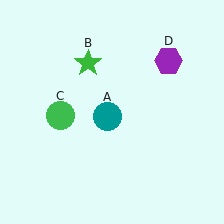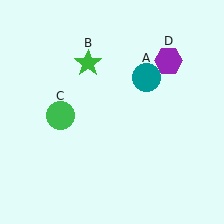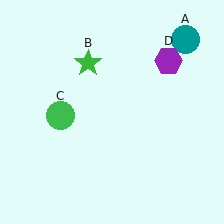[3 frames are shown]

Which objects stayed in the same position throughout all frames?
Green star (object B) and green circle (object C) and purple hexagon (object D) remained stationary.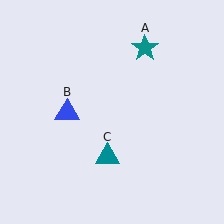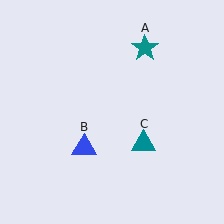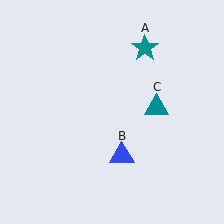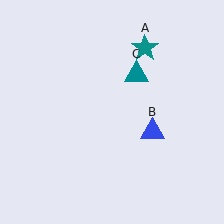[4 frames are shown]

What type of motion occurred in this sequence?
The blue triangle (object B), teal triangle (object C) rotated counterclockwise around the center of the scene.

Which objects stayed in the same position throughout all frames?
Teal star (object A) remained stationary.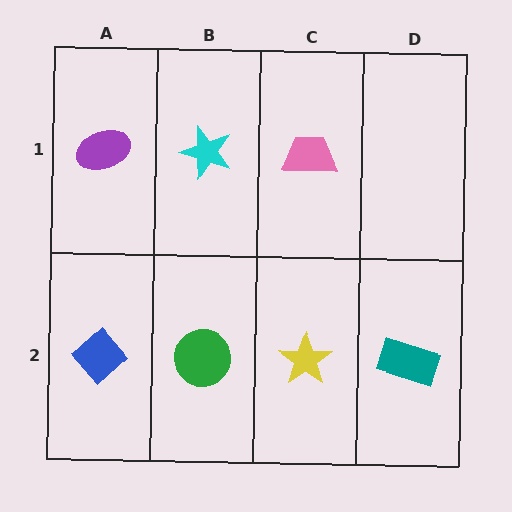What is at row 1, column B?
A cyan star.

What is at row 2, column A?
A blue diamond.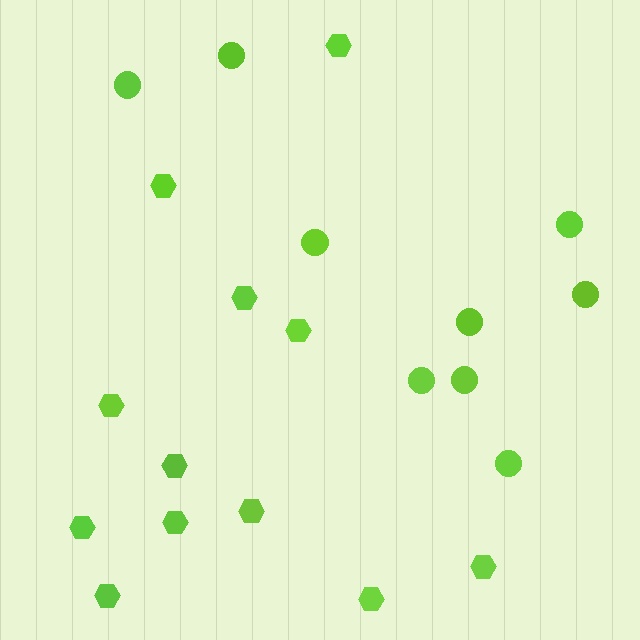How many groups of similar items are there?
There are 2 groups: one group of circles (9) and one group of hexagons (12).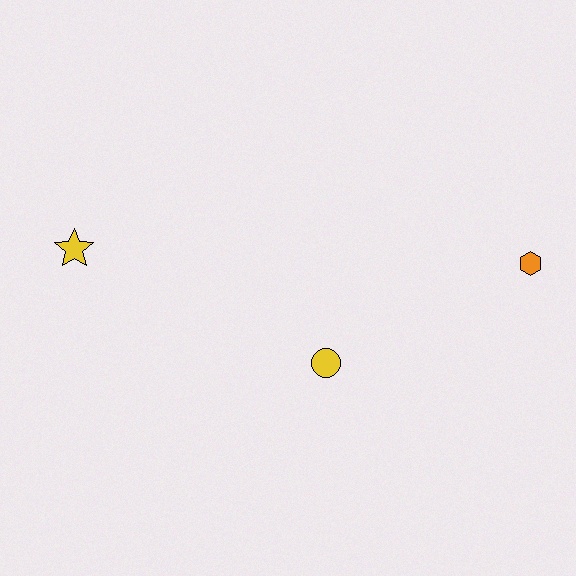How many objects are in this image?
There are 3 objects.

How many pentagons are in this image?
There are no pentagons.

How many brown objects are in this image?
There are no brown objects.